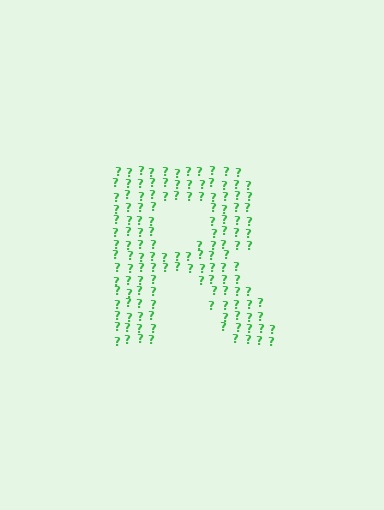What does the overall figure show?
The overall figure shows the letter R.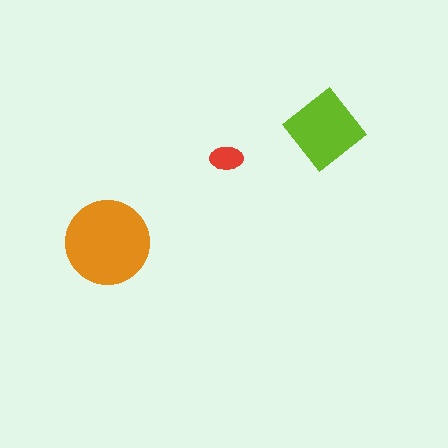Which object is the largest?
The orange circle.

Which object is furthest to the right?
The lime diamond is rightmost.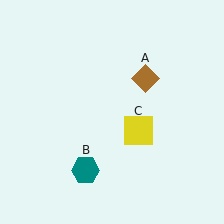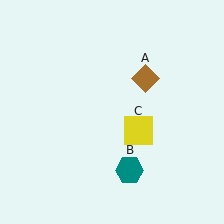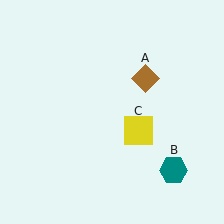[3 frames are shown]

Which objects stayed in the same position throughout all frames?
Brown diamond (object A) and yellow square (object C) remained stationary.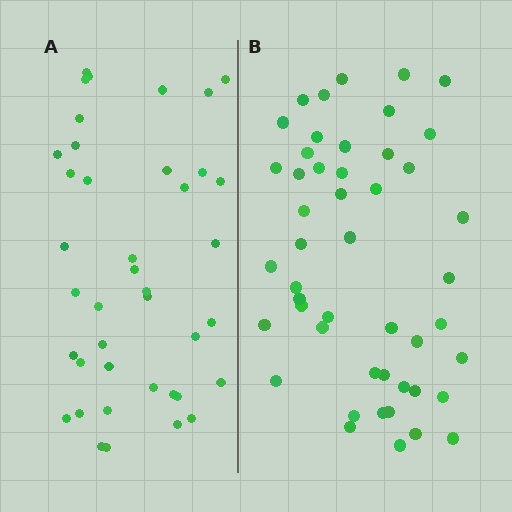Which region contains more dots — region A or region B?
Region B (the right region) has more dots.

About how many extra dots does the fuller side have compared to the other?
Region B has roughly 8 or so more dots than region A.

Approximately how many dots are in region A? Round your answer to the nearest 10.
About 40 dots.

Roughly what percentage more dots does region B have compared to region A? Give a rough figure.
About 20% more.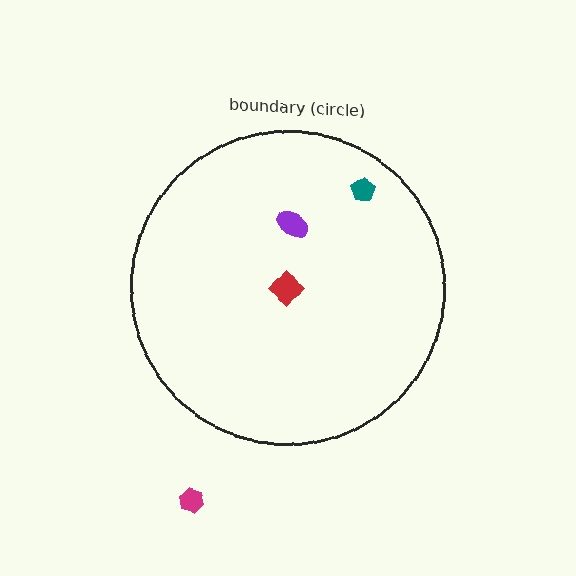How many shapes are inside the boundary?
3 inside, 1 outside.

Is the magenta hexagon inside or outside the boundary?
Outside.